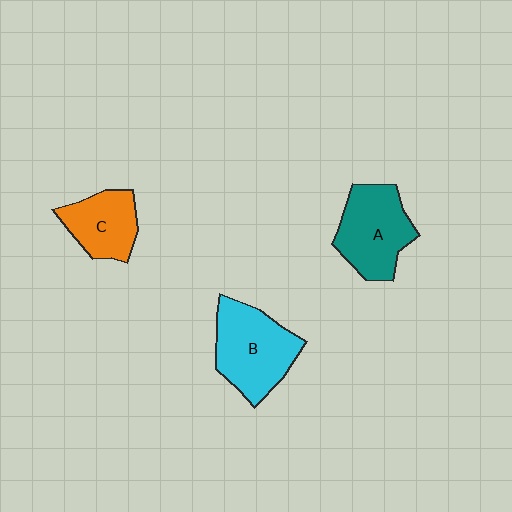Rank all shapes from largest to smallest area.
From largest to smallest: B (cyan), A (teal), C (orange).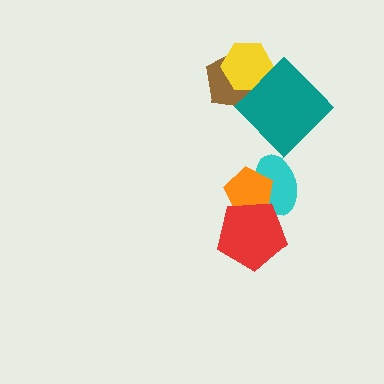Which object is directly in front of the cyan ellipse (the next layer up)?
The orange pentagon is directly in front of the cyan ellipse.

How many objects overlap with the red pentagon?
2 objects overlap with the red pentagon.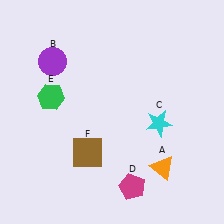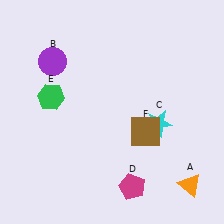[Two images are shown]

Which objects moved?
The objects that moved are: the orange triangle (A), the brown square (F).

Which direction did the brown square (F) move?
The brown square (F) moved right.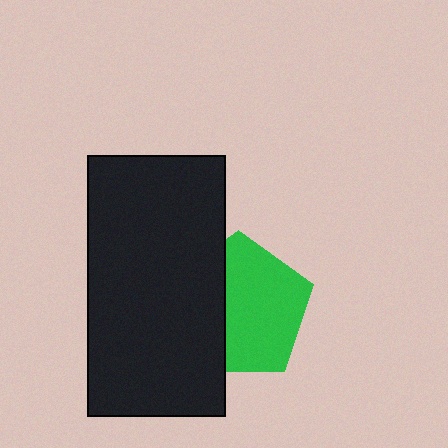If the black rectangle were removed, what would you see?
You would see the complete green pentagon.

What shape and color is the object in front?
The object in front is a black rectangle.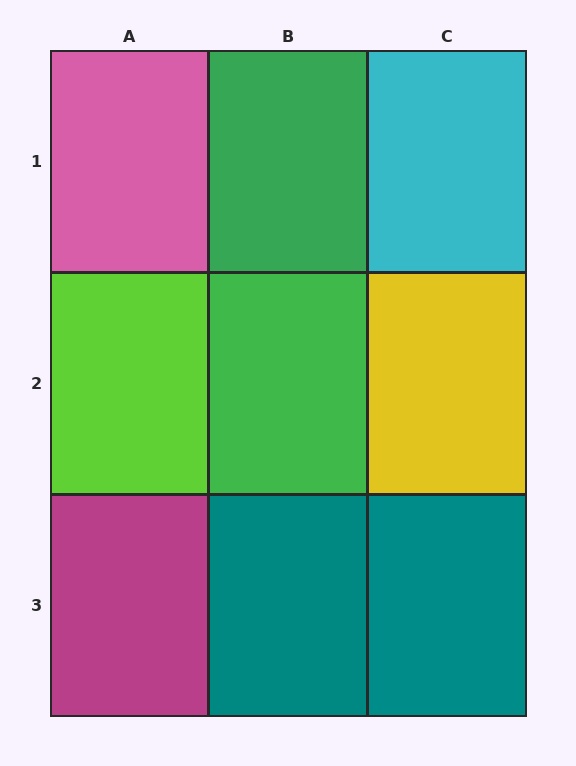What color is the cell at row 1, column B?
Green.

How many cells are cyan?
1 cell is cyan.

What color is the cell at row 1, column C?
Cyan.